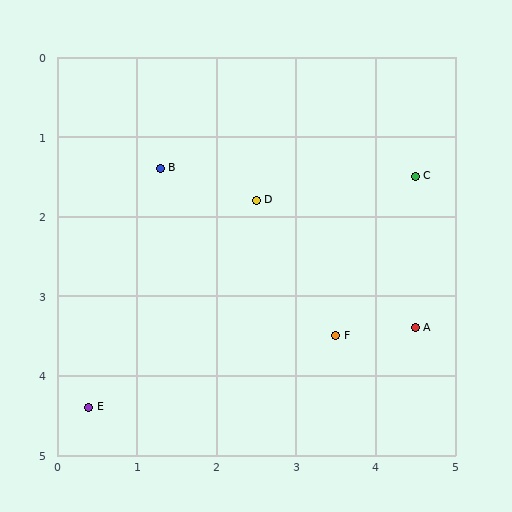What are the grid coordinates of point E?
Point E is at approximately (0.4, 4.4).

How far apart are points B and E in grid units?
Points B and E are about 3.1 grid units apart.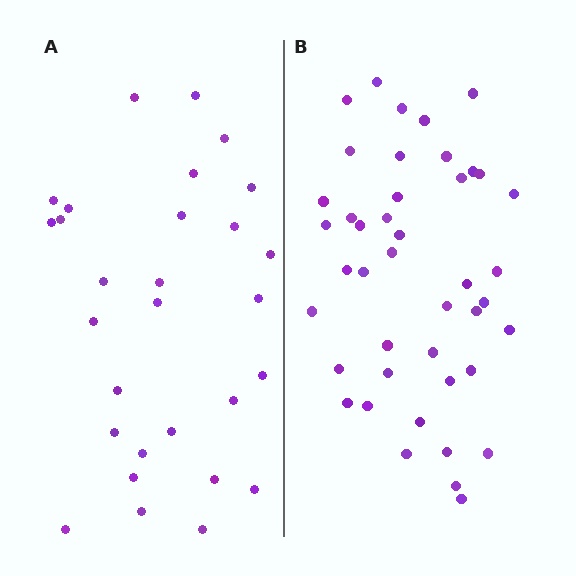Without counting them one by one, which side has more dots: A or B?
Region B (the right region) has more dots.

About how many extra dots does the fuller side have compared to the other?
Region B has approximately 15 more dots than region A.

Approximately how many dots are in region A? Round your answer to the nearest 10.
About 30 dots. (The exact count is 29, which rounds to 30.)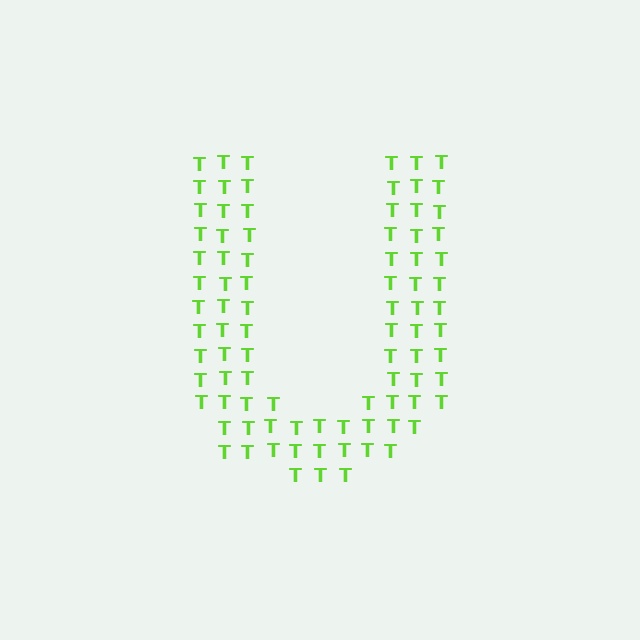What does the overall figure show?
The overall figure shows the letter U.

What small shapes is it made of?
It is made of small letter T's.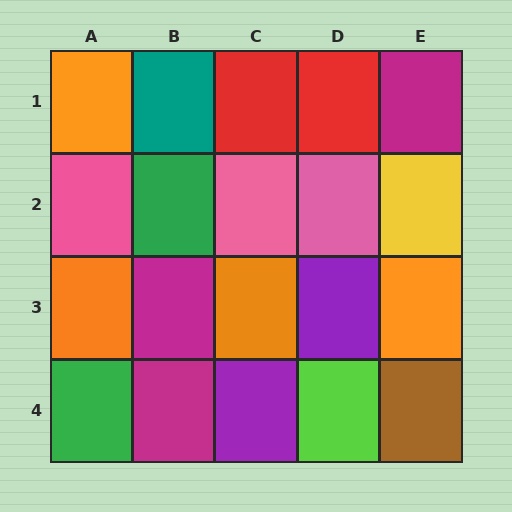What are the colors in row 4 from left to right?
Green, magenta, purple, lime, brown.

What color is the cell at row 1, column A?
Orange.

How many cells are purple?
2 cells are purple.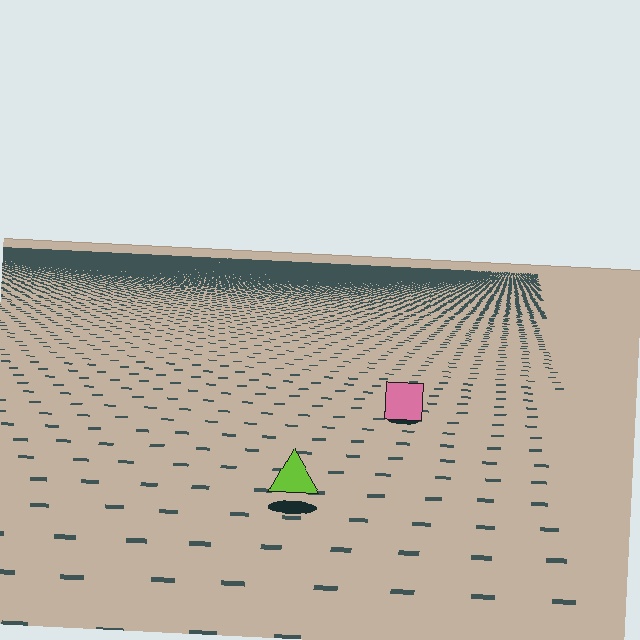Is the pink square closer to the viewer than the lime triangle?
No. The lime triangle is closer — you can tell from the texture gradient: the ground texture is coarser near it.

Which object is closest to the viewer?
The lime triangle is closest. The texture marks near it are larger and more spread out.